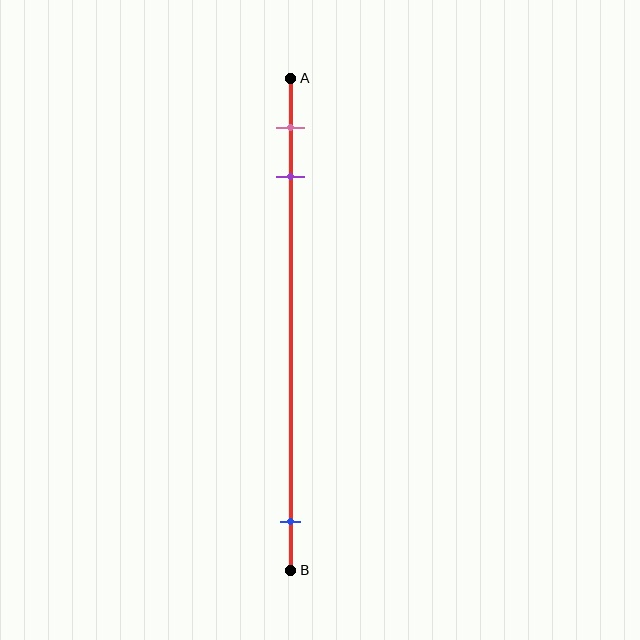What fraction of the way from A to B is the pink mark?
The pink mark is approximately 10% (0.1) of the way from A to B.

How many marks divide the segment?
There are 3 marks dividing the segment.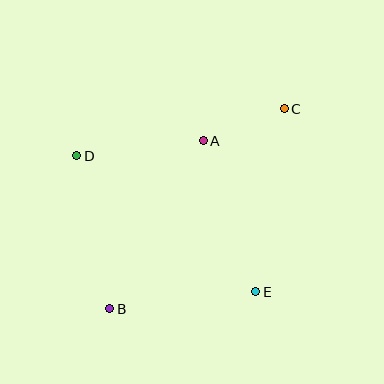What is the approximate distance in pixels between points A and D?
The distance between A and D is approximately 127 pixels.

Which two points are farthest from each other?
Points B and C are farthest from each other.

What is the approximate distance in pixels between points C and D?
The distance between C and D is approximately 213 pixels.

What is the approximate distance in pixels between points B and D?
The distance between B and D is approximately 157 pixels.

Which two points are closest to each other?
Points A and C are closest to each other.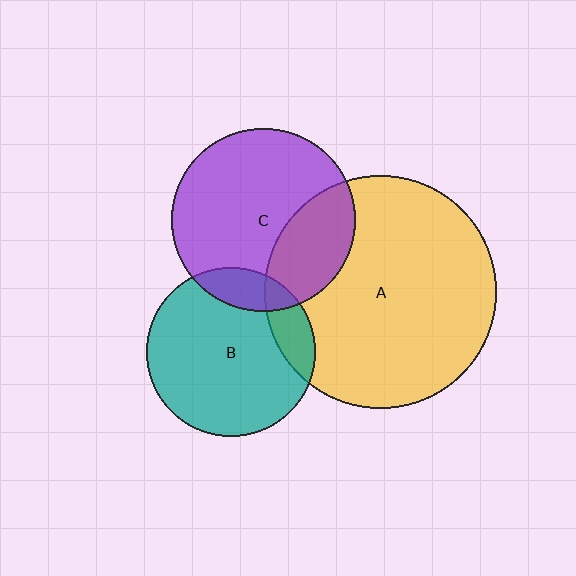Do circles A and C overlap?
Yes.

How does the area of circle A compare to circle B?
Approximately 1.9 times.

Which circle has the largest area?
Circle A (yellow).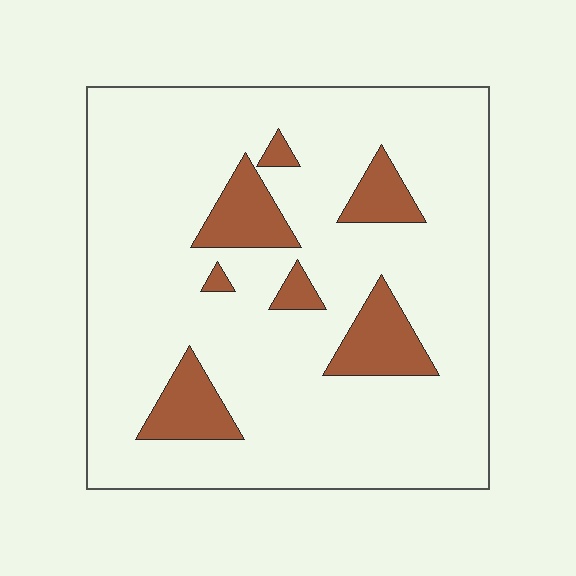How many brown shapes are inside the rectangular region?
7.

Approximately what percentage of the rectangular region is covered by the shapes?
Approximately 15%.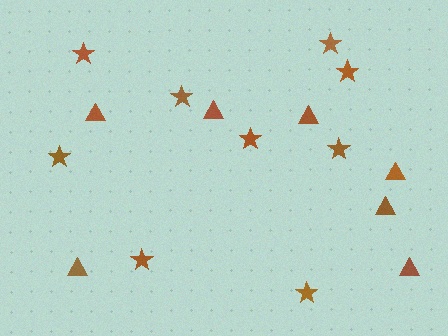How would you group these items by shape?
There are 2 groups: one group of triangles (7) and one group of stars (9).